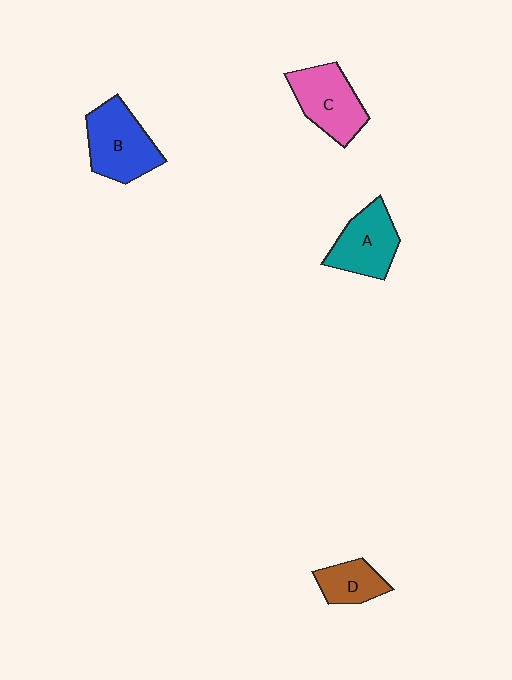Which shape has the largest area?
Shape B (blue).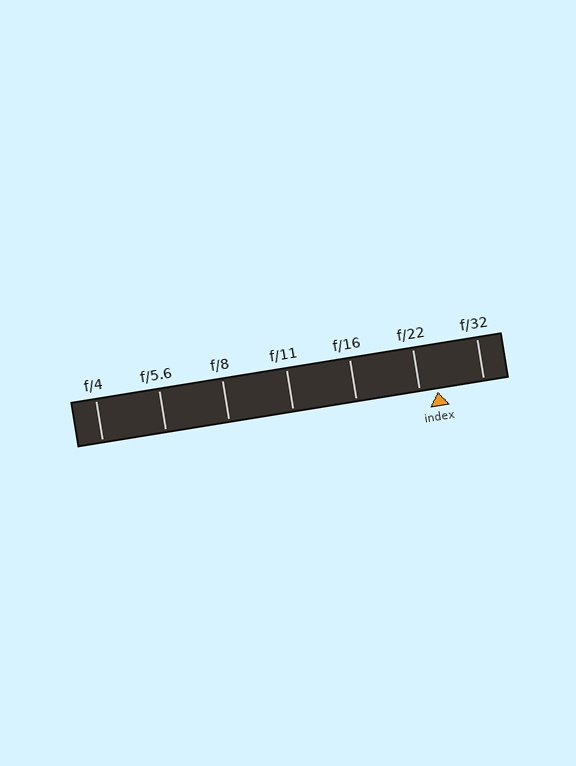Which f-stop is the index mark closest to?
The index mark is closest to f/22.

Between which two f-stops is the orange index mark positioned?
The index mark is between f/22 and f/32.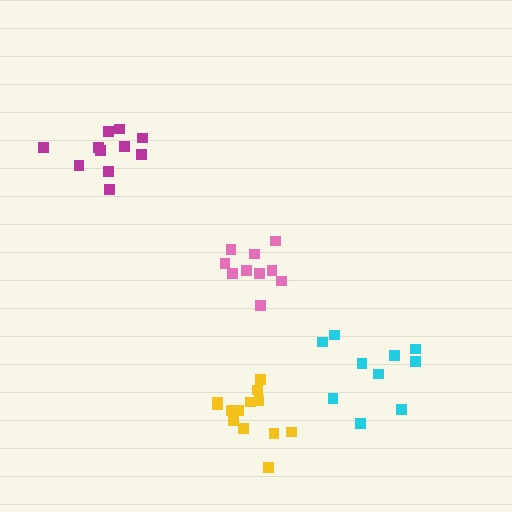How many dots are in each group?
Group 1: 15 dots, Group 2: 10 dots, Group 3: 11 dots, Group 4: 10 dots (46 total).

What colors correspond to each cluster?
The clusters are colored: yellow, pink, magenta, cyan.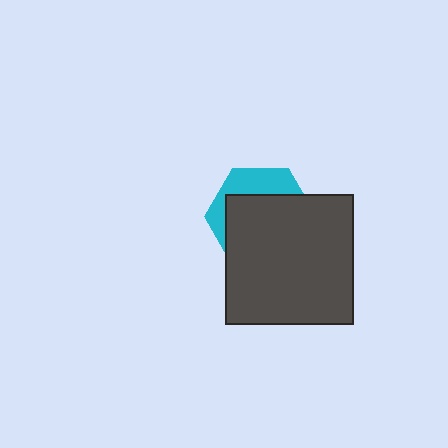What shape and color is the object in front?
The object in front is a dark gray rectangle.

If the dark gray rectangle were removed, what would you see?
You would see the complete cyan hexagon.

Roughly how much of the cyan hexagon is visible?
A small part of it is visible (roughly 31%).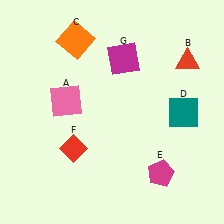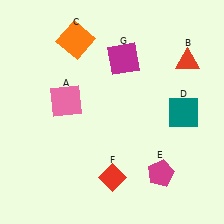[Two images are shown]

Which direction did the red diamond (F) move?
The red diamond (F) moved right.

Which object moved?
The red diamond (F) moved right.